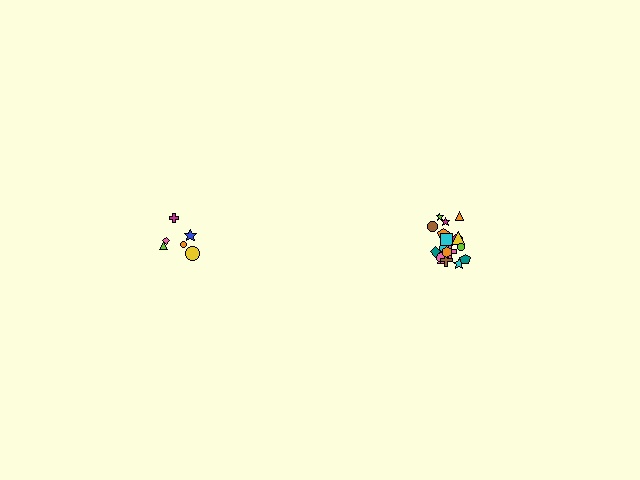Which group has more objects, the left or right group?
The right group.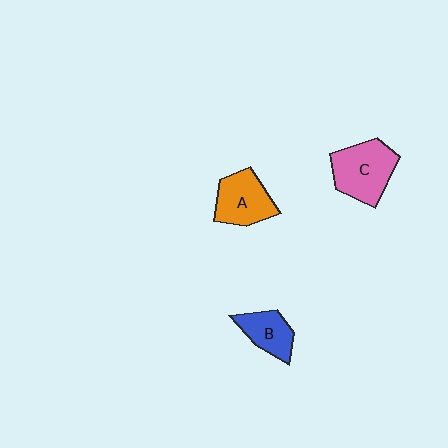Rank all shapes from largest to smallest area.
From largest to smallest: C (pink), A (orange), B (blue).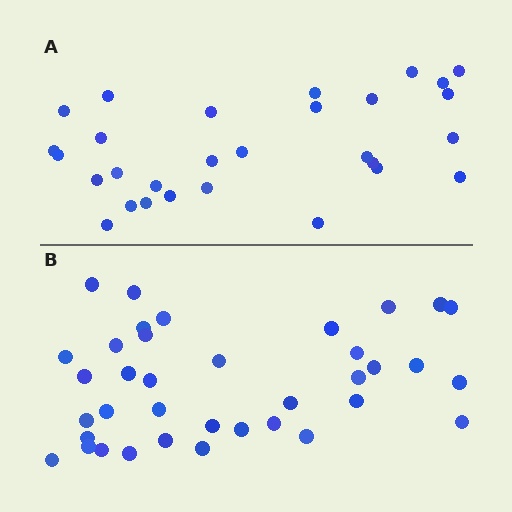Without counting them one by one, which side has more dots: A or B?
Region B (the bottom region) has more dots.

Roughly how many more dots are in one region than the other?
Region B has roughly 8 or so more dots than region A.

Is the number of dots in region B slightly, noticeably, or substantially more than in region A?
Region B has noticeably more, but not dramatically so. The ratio is roughly 1.3 to 1.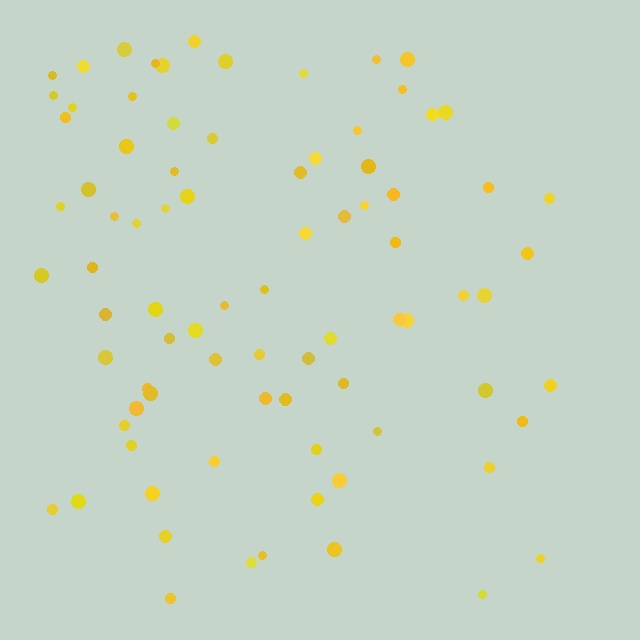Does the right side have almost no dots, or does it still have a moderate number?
Still a moderate number, just noticeably fewer than the left.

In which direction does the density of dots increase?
From right to left, with the left side densest.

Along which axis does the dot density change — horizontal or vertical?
Horizontal.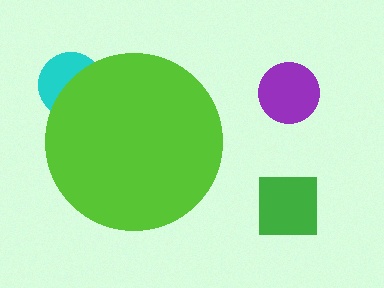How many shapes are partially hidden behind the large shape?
1 shape is partially hidden.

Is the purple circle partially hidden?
No, the purple circle is fully visible.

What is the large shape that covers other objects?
A lime circle.